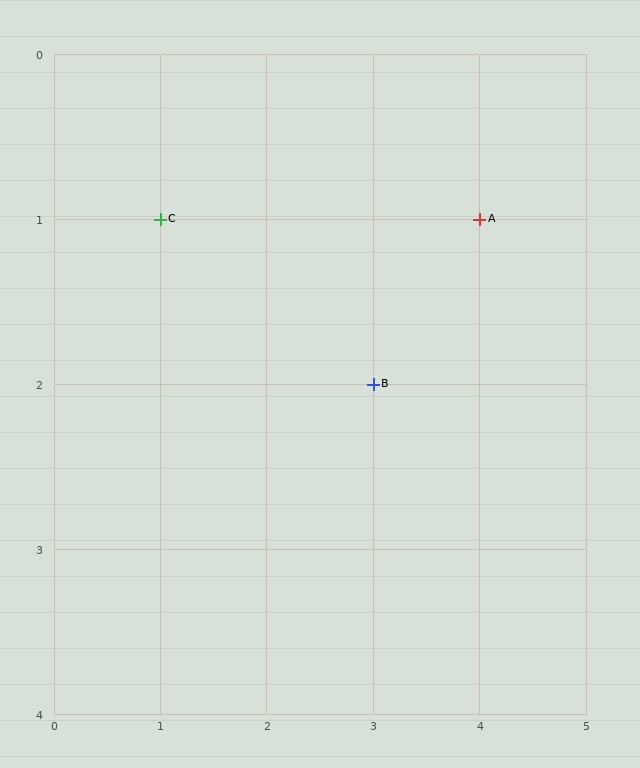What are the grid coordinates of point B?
Point B is at grid coordinates (3, 2).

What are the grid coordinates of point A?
Point A is at grid coordinates (4, 1).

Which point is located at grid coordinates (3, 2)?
Point B is at (3, 2).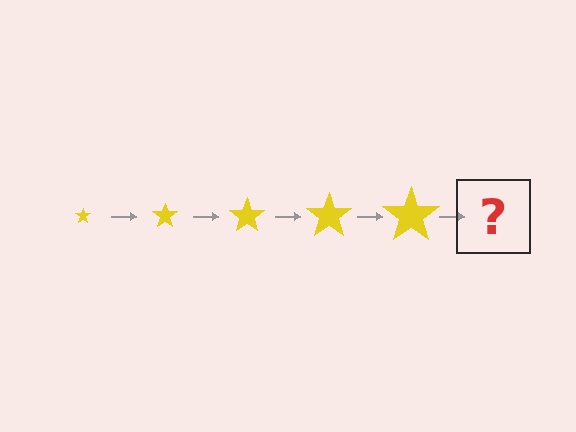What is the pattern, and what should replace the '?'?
The pattern is that the star gets progressively larger each step. The '?' should be a yellow star, larger than the previous one.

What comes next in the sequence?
The next element should be a yellow star, larger than the previous one.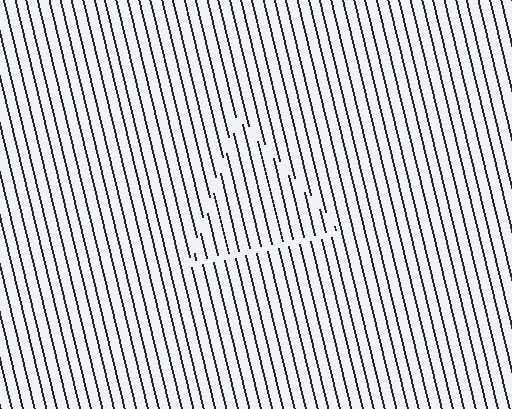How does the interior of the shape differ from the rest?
The interior of the shape contains the same grating, shifted by half a period — the contour is defined by the phase discontinuity where line-ends from the inner and outer gratings abut.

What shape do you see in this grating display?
An illusory triangle. The interior of the shape contains the same grating, shifted by half a period — the contour is defined by the phase discontinuity where line-ends from the inner and outer gratings abut.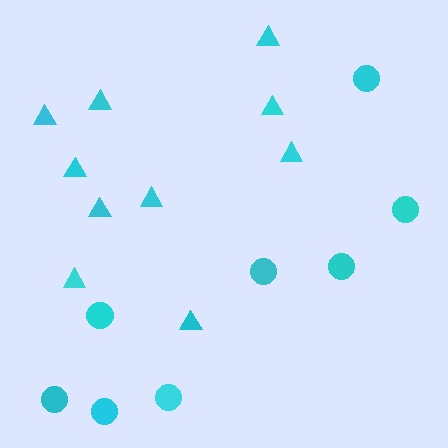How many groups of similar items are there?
There are 2 groups: one group of triangles (10) and one group of circles (8).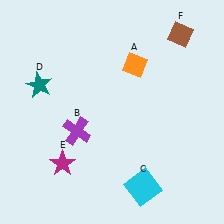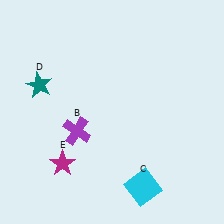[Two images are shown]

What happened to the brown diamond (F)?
The brown diamond (F) was removed in Image 2. It was in the top-right area of Image 1.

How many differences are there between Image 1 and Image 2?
There are 2 differences between the two images.